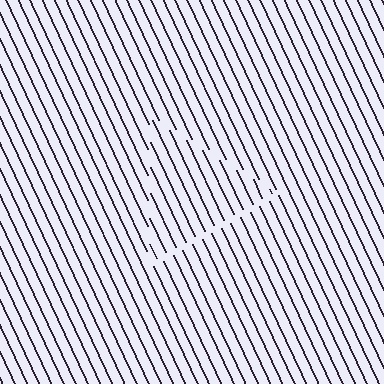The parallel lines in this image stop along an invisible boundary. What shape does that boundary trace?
An illusory triangle. The interior of the shape contains the same grating, shifted by half a period — the contour is defined by the phase discontinuity where line-ends from the inner and outer gratings abut.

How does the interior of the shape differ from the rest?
The interior of the shape contains the same grating, shifted by half a period — the contour is defined by the phase discontinuity where line-ends from the inner and outer gratings abut.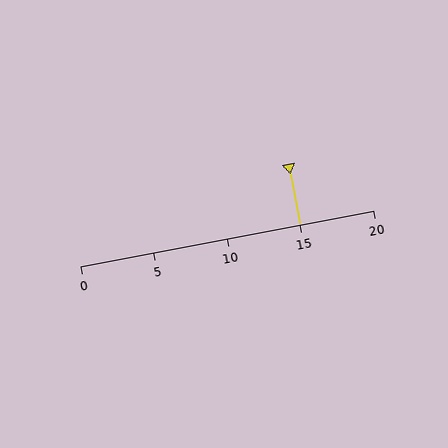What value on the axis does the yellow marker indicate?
The marker indicates approximately 15.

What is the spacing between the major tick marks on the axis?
The major ticks are spaced 5 apart.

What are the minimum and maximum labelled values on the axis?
The axis runs from 0 to 20.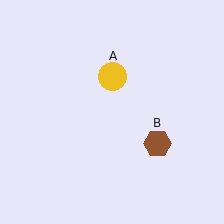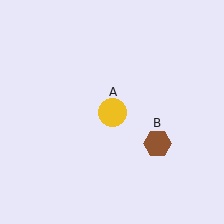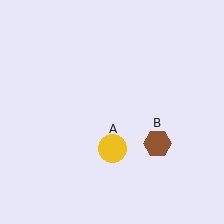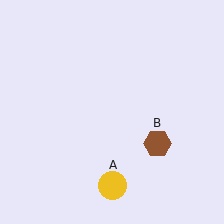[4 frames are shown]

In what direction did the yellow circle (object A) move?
The yellow circle (object A) moved down.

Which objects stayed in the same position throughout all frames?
Brown hexagon (object B) remained stationary.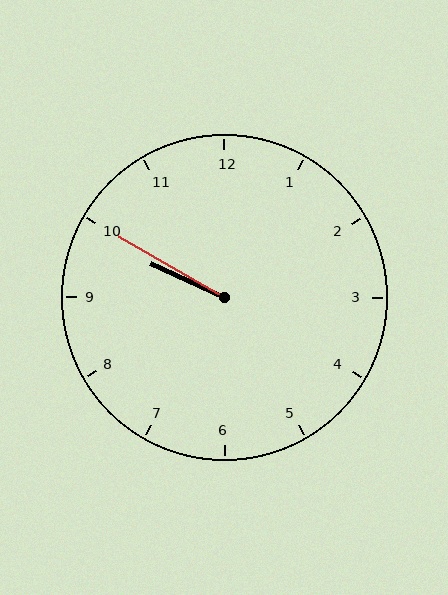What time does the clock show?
9:50.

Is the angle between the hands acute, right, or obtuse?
It is acute.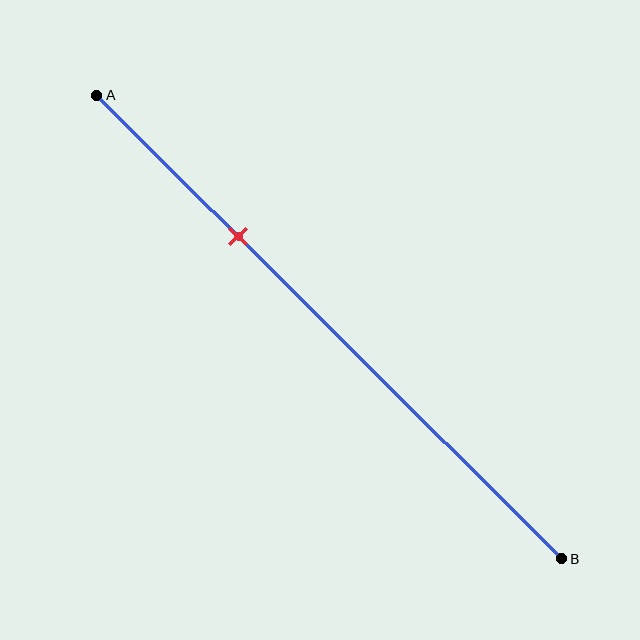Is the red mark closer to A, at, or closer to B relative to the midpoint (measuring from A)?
The red mark is closer to point A than the midpoint of segment AB.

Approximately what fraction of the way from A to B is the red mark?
The red mark is approximately 30% of the way from A to B.